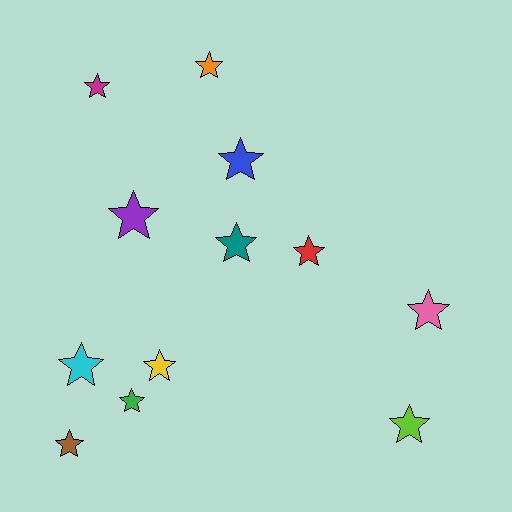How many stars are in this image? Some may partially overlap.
There are 12 stars.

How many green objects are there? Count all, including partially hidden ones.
There is 1 green object.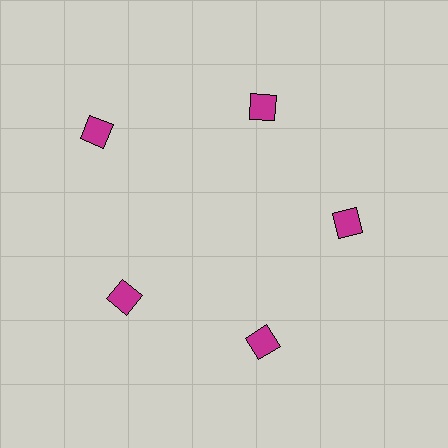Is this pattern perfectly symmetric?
No. The 5 magenta squares are arranged in a ring, but one element near the 10 o'clock position is pushed outward from the center, breaking the 5-fold rotational symmetry.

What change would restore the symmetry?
The symmetry would be restored by moving it inward, back onto the ring so that all 5 squares sit at equal angles and equal distance from the center.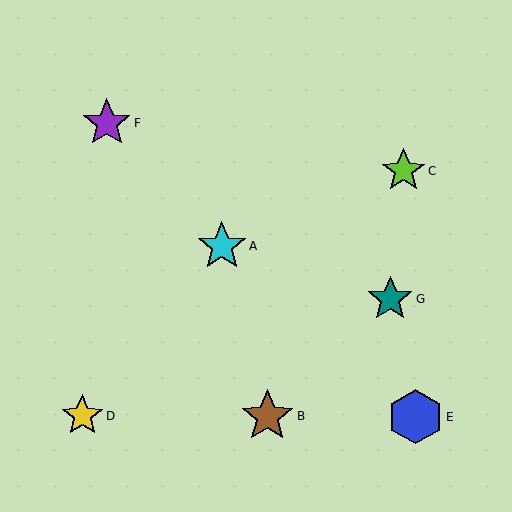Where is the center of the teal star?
The center of the teal star is at (390, 299).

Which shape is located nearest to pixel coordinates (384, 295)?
The teal star (labeled G) at (390, 299) is nearest to that location.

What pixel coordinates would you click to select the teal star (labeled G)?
Click at (390, 299) to select the teal star G.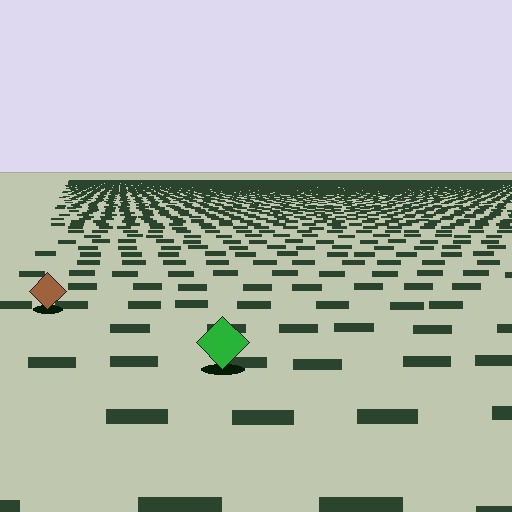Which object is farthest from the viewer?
The brown diamond is farthest from the viewer. It appears smaller and the ground texture around it is denser.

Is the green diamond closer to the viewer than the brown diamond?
Yes. The green diamond is closer — you can tell from the texture gradient: the ground texture is coarser near it.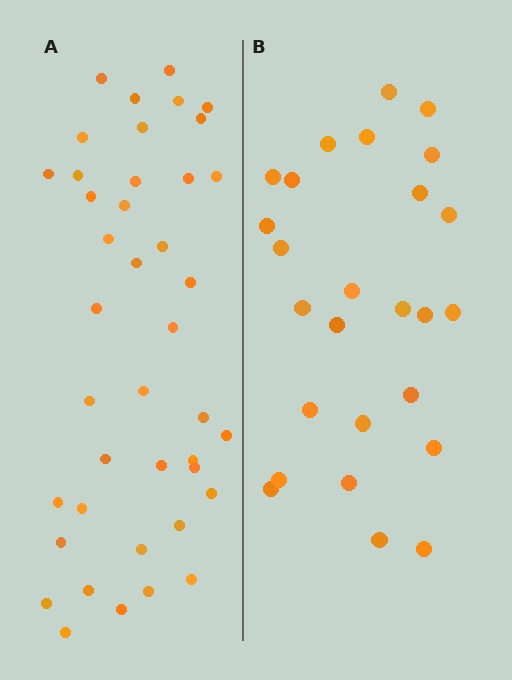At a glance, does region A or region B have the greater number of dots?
Region A (the left region) has more dots.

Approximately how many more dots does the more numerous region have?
Region A has approximately 15 more dots than region B.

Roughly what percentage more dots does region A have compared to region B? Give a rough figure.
About 60% more.